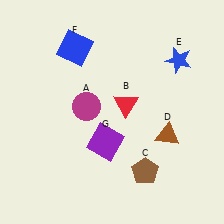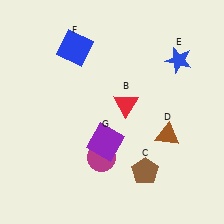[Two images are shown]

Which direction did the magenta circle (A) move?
The magenta circle (A) moved down.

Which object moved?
The magenta circle (A) moved down.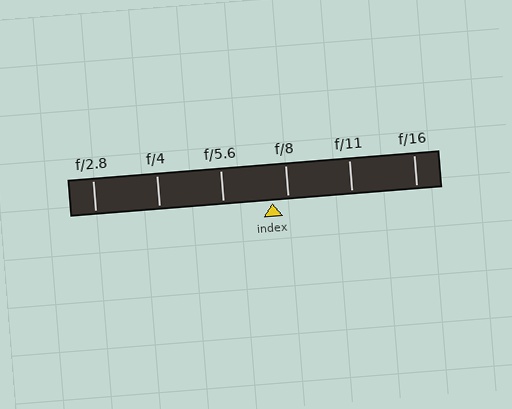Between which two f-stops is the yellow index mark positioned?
The index mark is between f/5.6 and f/8.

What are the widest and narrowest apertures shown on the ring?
The widest aperture shown is f/2.8 and the narrowest is f/16.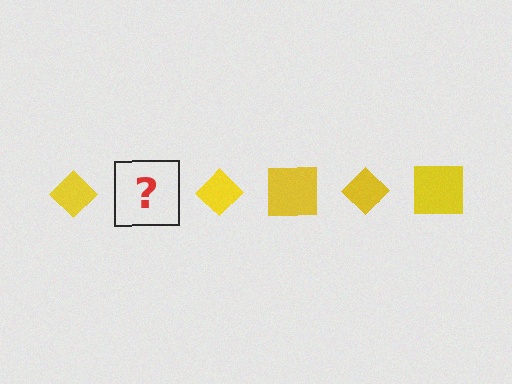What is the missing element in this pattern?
The missing element is a yellow square.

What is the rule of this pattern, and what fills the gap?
The rule is that the pattern cycles through diamond, square shapes in yellow. The gap should be filled with a yellow square.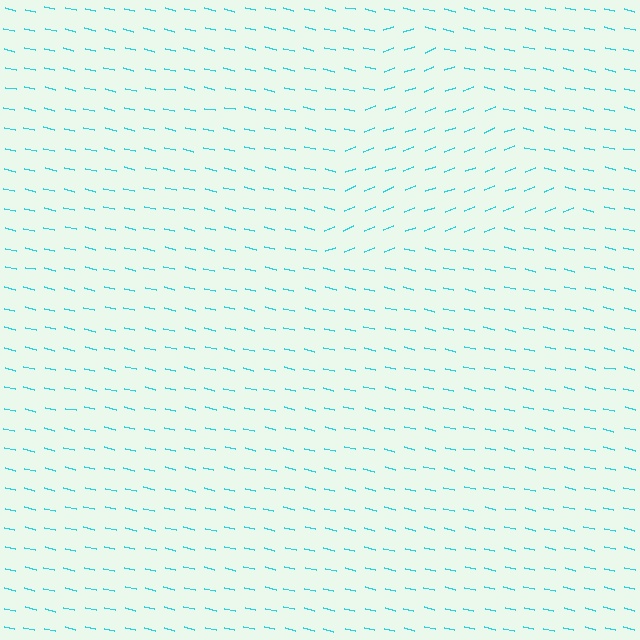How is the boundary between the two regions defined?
The boundary is defined purely by a change in line orientation (approximately 34 degrees difference). All lines are the same color and thickness.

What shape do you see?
I see a triangle.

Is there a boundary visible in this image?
Yes, there is a texture boundary formed by a change in line orientation.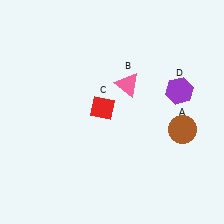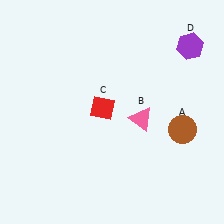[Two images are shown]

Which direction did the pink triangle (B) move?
The pink triangle (B) moved down.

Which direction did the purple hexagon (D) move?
The purple hexagon (D) moved up.